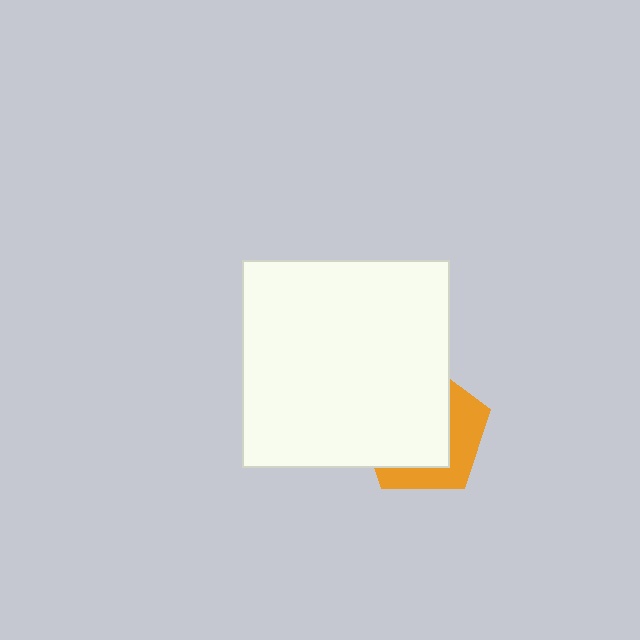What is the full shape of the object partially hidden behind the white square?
The partially hidden object is an orange pentagon.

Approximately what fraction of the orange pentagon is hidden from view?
Roughly 63% of the orange pentagon is hidden behind the white square.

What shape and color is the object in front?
The object in front is a white square.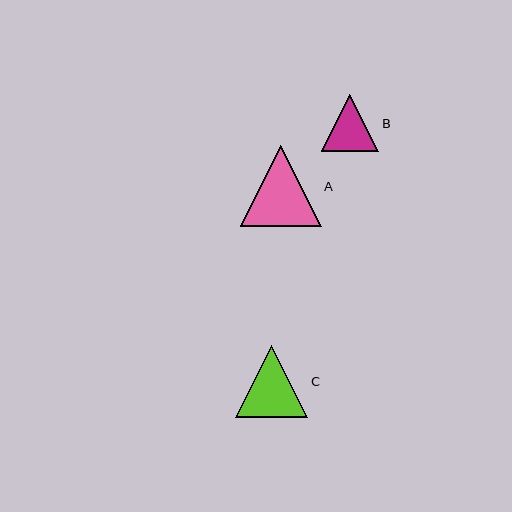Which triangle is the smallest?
Triangle B is the smallest with a size of approximately 58 pixels.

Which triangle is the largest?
Triangle A is the largest with a size of approximately 81 pixels.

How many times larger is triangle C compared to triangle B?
Triangle C is approximately 1.2 times the size of triangle B.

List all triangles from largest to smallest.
From largest to smallest: A, C, B.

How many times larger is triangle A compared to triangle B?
Triangle A is approximately 1.4 times the size of triangle B.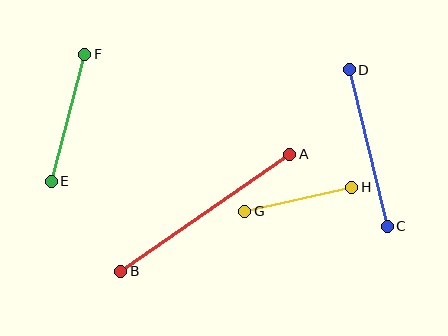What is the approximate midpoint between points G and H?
The midpoint is at approximately (298, 199) pixels.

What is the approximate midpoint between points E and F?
The midpoint is at approximately (68, 118) pixels.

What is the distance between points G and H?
The distance is approximately 110 pixels.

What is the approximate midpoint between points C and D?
The midpoint is at approximately (368, 148) pixels.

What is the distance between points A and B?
The distance is approximately 206 pixels.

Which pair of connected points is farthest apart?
Points A and B are farthest apart.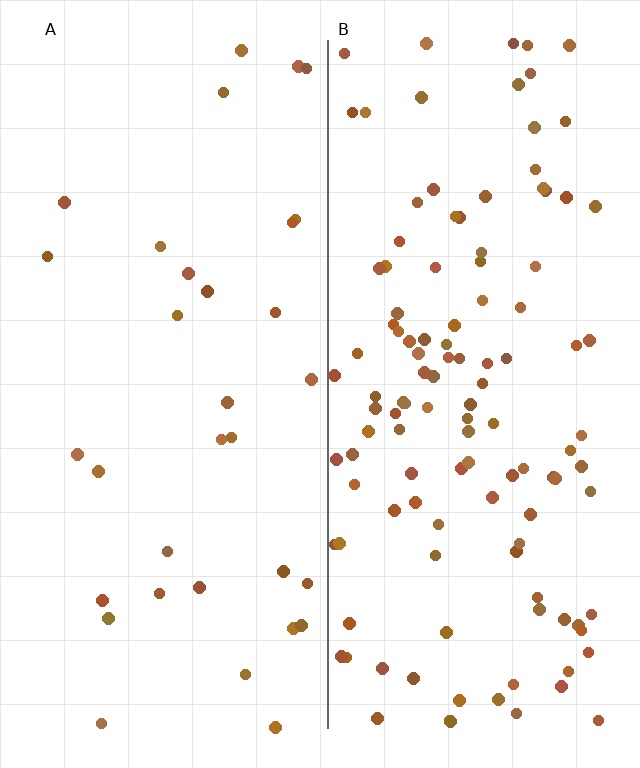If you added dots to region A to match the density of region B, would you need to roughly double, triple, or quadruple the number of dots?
Approximately quadruple.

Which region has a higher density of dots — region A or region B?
B (the right).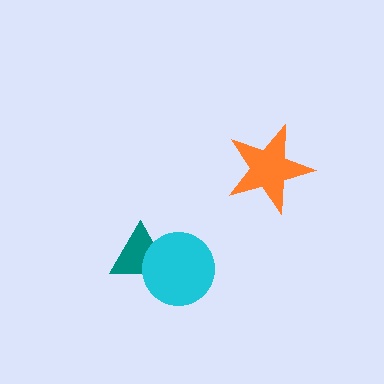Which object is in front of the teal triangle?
The cyan circle is in front of the teal triangle.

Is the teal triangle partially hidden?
Yes, it is partially covered by another shape.